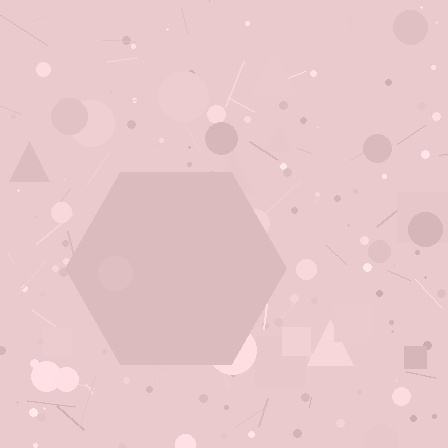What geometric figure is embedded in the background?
A hexagon is embedded in the background.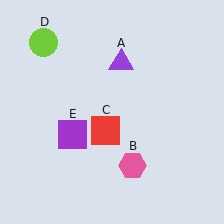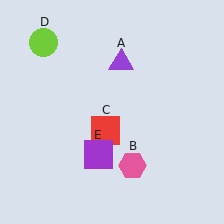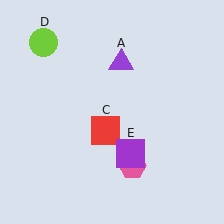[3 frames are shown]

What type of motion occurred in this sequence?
The purple square (object E) rotated counterclockwise around the center of the scene.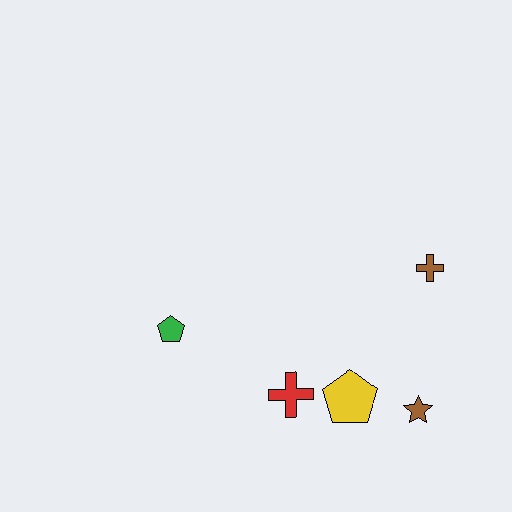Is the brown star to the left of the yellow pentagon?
No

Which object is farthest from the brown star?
The green pentagon is farthest from the brown star.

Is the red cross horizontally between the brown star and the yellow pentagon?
No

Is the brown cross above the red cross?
Yes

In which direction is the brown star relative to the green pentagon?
The brown star is to the right of the green pentagon.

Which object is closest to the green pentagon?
The red cross is closest to the green pentagon.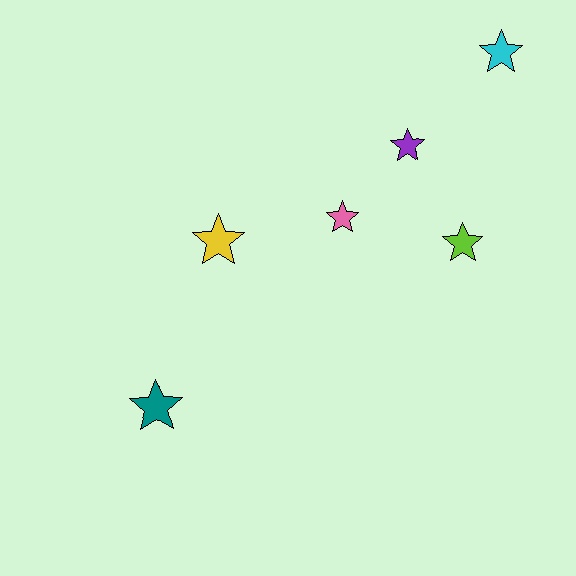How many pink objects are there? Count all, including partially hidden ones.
There is 1 pink object.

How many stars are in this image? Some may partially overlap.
There are 6 stars.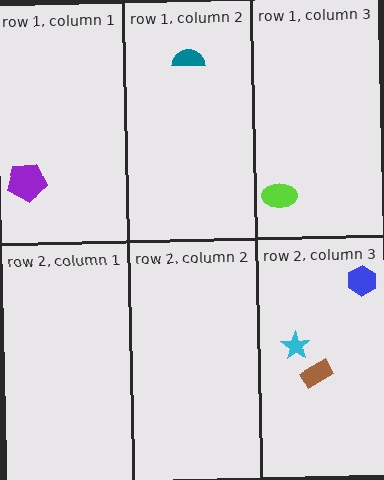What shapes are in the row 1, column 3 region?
The lime ellipse.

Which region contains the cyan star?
The row 2, column 3 region.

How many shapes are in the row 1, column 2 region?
1.